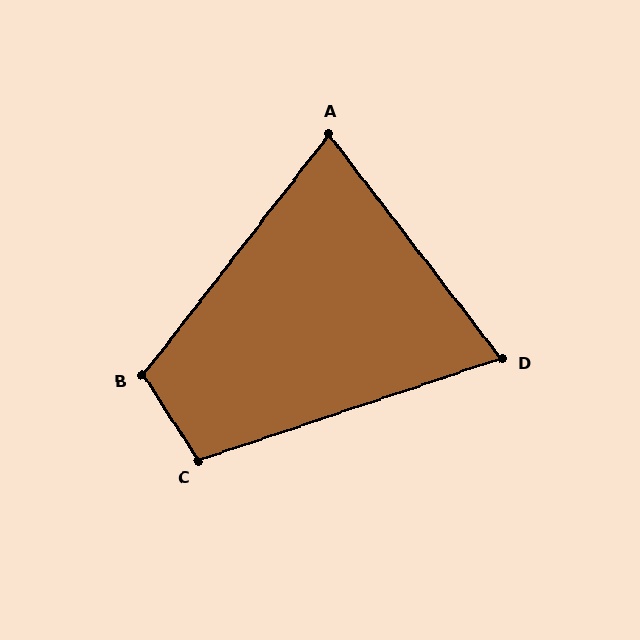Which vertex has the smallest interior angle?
D, at approximately 71 degrees.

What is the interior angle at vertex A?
Approximately 75 degrees (acute).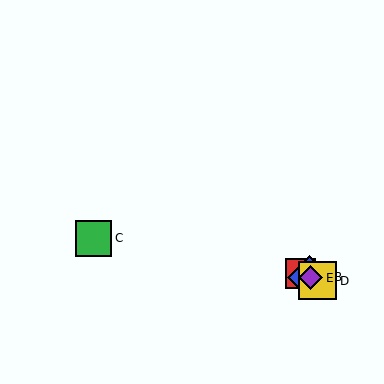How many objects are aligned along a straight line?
4 objects (A, B, D, E) are aligned along a straight line.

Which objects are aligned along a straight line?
Objects A, B, D, E are aligned along a straight line.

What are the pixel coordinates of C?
Object C is at (93, 238).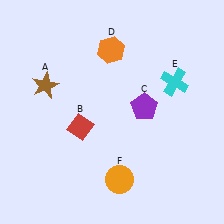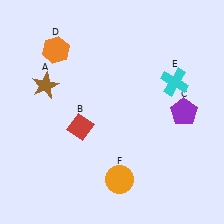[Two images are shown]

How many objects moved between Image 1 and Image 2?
2 objects moved between the two images.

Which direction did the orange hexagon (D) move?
The orange hexagon (D) moved left.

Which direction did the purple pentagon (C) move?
The purple pentagon (C) moved right.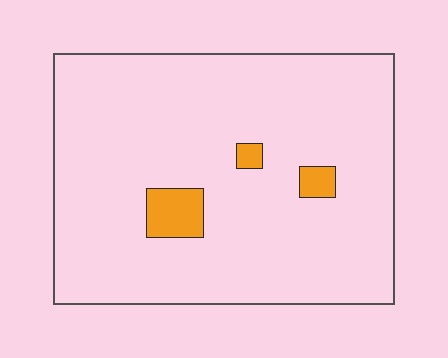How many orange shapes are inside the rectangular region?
3.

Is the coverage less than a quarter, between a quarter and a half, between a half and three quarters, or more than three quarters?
Less than a quarter.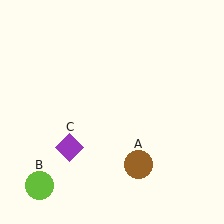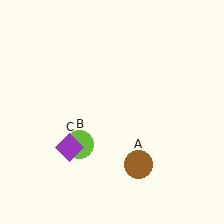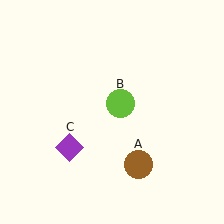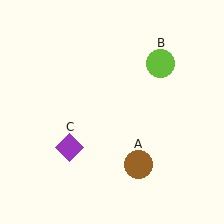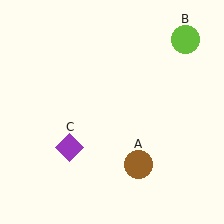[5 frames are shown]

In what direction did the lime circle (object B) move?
The lime circle (object B) moved up and to the right.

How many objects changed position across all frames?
1 object changed position: lime circle (object B).